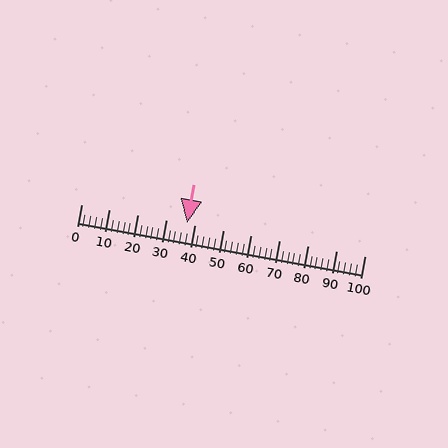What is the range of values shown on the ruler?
The ruler shows values from 0 to 100.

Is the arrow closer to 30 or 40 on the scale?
The arrow is closer to 40.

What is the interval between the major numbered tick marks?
The major tick marks are spaced 10 units apart.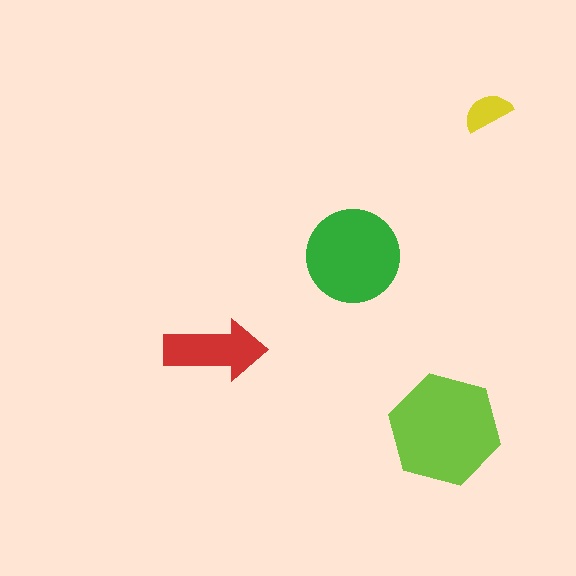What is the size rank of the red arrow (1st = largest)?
3rd.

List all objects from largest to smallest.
The lime hexagon, the green circle, the red arrow, the yellow semicircle.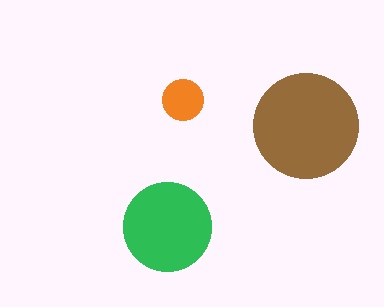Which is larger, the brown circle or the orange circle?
The brown one.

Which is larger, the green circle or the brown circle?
The brown one.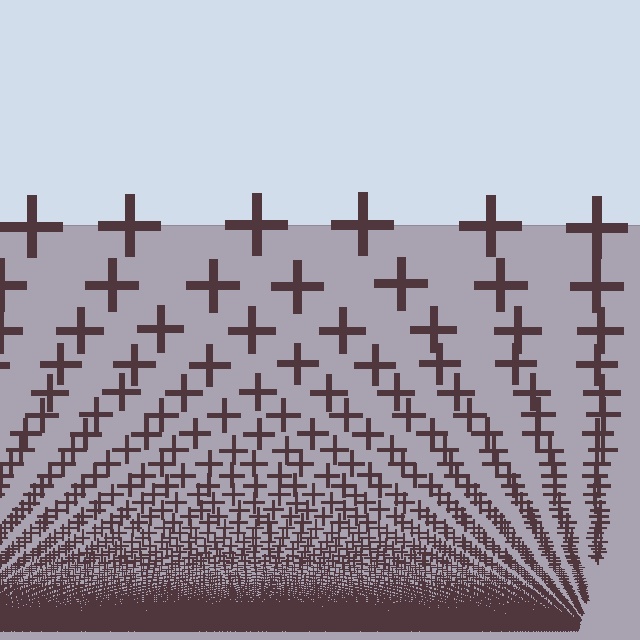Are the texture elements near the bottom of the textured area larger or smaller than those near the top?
Smaller. The gradient is inverted — elements near the bottom are smaller and denser.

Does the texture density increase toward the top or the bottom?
Density increases toward the bottom.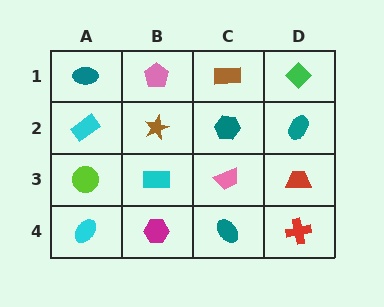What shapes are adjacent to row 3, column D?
A teal ellipse (row 2, column D), a red cross (row 4, column D), a pink trapezoid (row 3, column C).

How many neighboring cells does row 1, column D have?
2.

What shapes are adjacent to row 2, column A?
A teal ellipse (row 1, column A), a lime circle (row 3, column A), a brown star (row 2, column B).